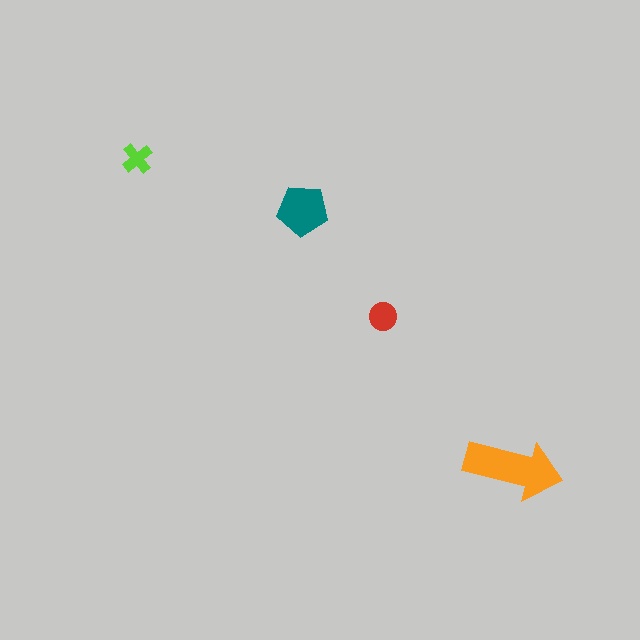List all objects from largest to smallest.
The orange arrow, the teal pentagon, the red circle, the lime cross.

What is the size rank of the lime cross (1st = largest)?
4th.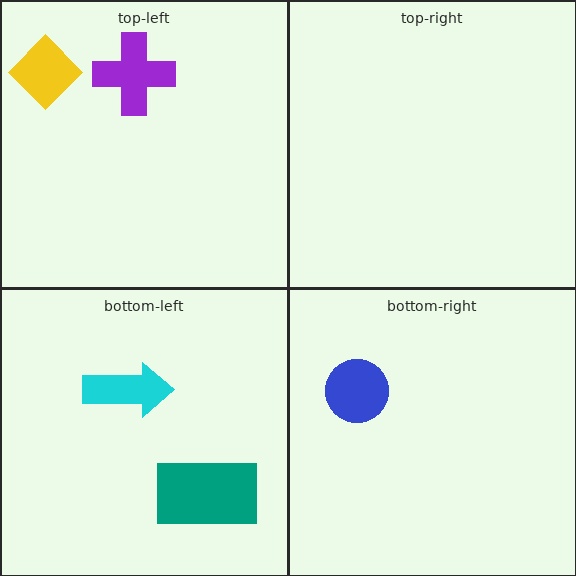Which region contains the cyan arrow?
The bottom-left region.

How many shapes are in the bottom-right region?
1.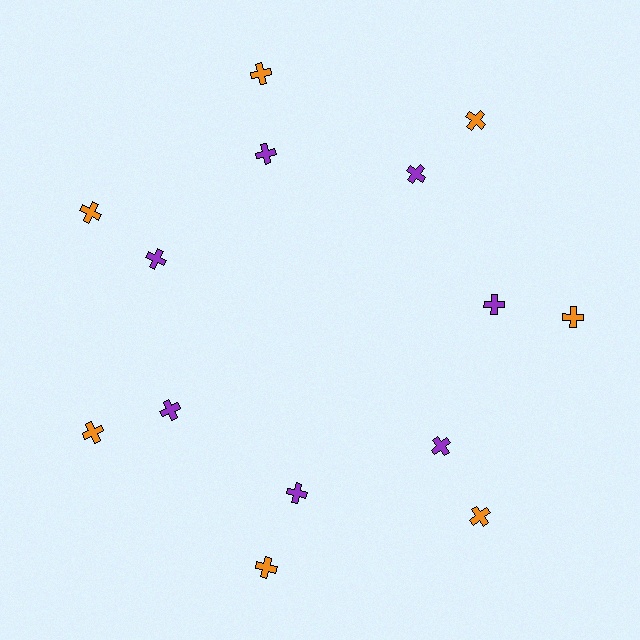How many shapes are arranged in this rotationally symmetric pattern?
There are 14 shapes, arranged in 7 groups of 2.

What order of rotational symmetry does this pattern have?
This pattern has 7-fold rotational symmetry.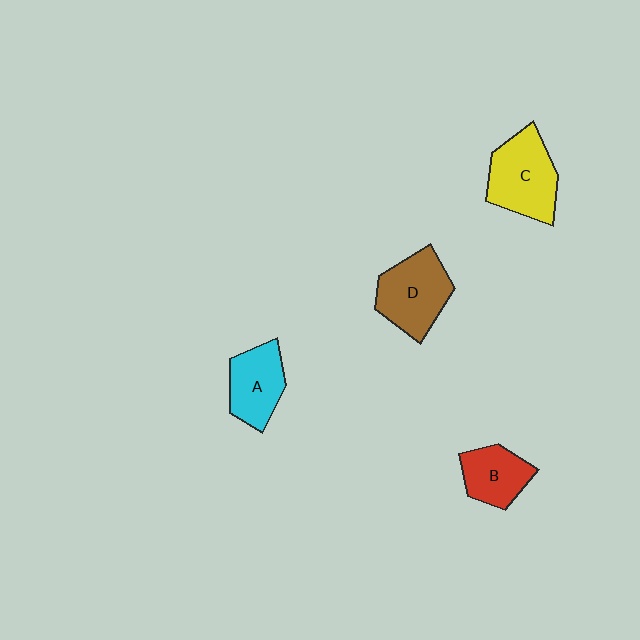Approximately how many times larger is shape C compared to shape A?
Approximately 1.3 times.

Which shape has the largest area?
Shape C (yellow).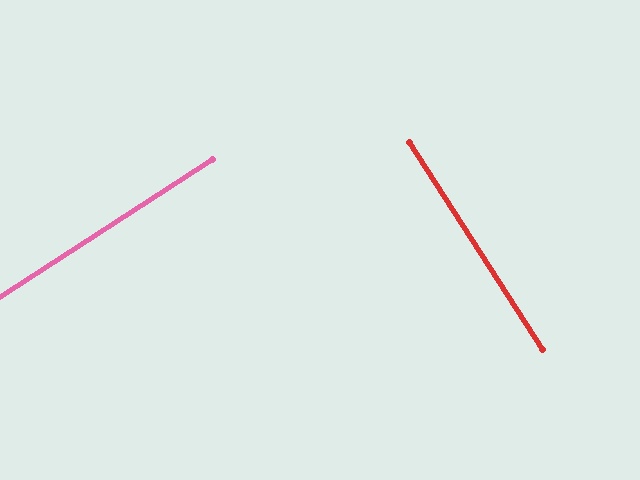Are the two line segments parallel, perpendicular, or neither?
Perpendicular — they meet at approximately 90°.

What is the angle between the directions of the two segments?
Approximately 90 degrees.